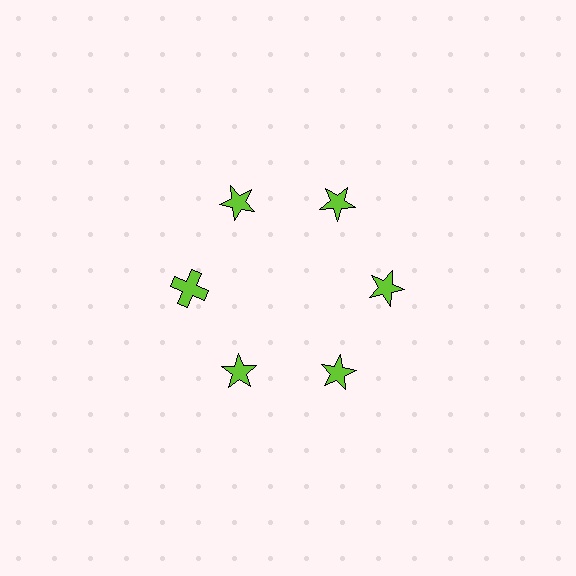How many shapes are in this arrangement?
There are 6 shapes arranged in a ring pattern.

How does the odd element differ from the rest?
It has a different shape: cross instead of star.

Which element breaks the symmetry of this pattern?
The lime cross at roughly the 9 o'clock position breaks the symmetry. All other shapes are lime stars.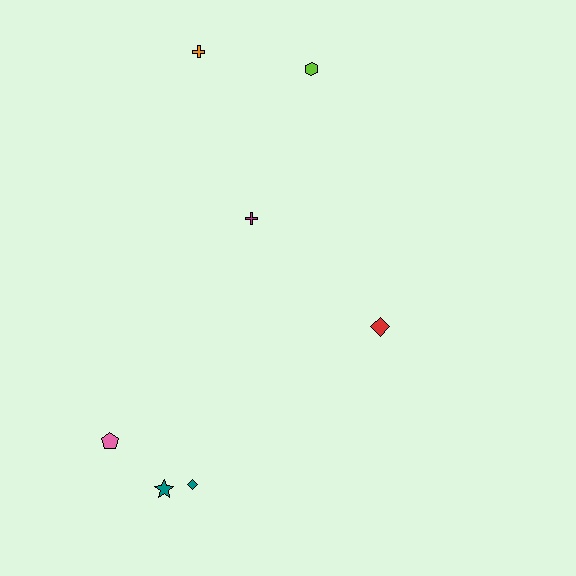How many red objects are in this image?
There is 1 red object.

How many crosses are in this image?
There are 2 crosses.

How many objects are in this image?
There are 7 objects.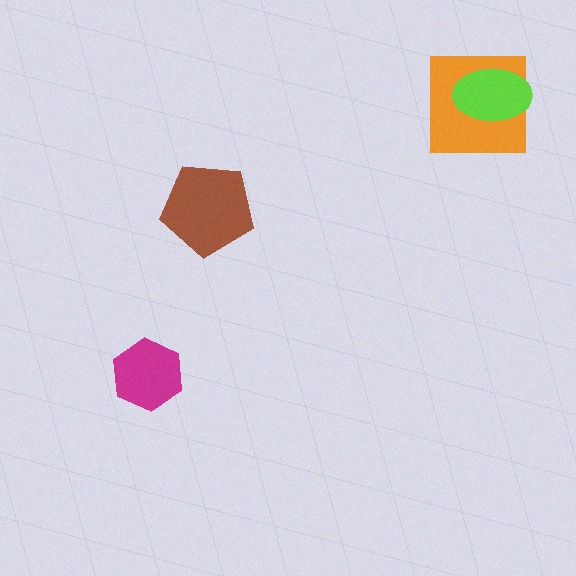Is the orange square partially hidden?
Yes, it is partially covered by another shape.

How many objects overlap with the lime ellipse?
1 object overlaps with the lime ellipse.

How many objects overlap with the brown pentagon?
0 objects overlap with the brown pentagon.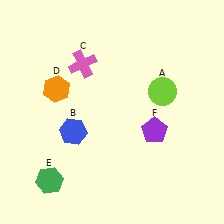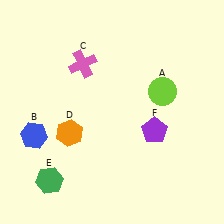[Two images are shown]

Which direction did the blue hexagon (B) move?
The blue hexagon (B) moved left.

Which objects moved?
The objects that moved are: the blue hexagon (B), the orange hexagon (D).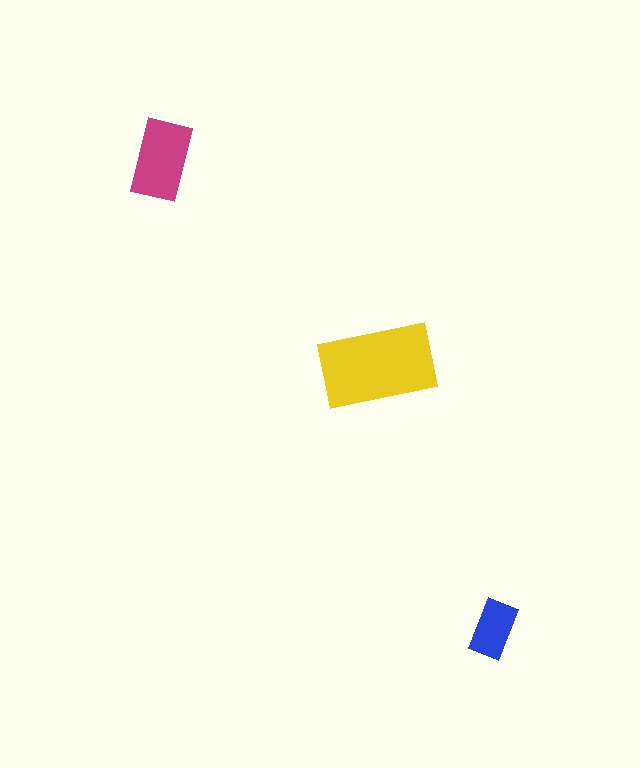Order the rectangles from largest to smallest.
the yellow one, the magenta one, the blue one.